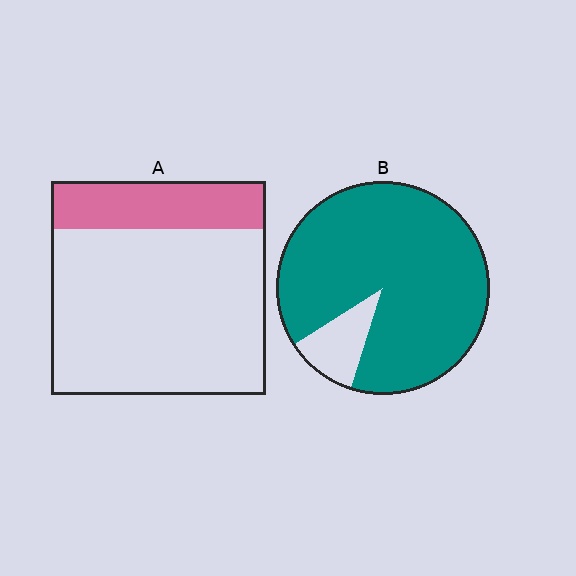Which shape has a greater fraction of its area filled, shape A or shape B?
Shape B.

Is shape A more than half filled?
No.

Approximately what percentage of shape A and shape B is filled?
A is approximately 20% and B is approximately 90%.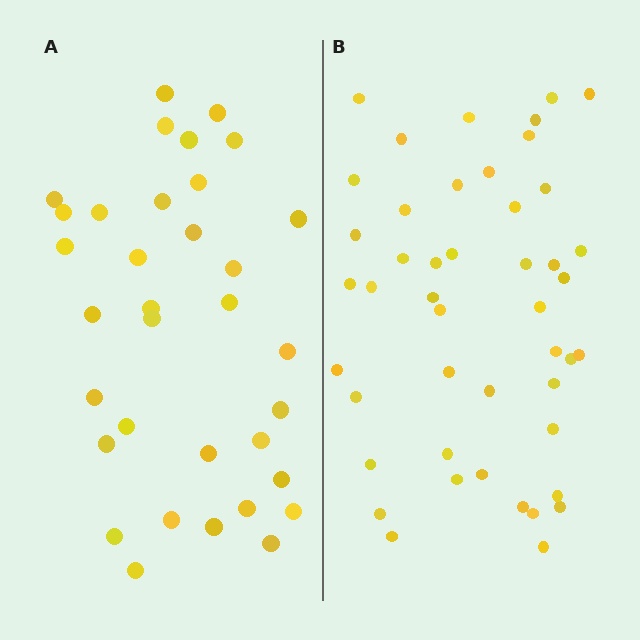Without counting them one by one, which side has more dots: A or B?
Region B (the right region) has more dots.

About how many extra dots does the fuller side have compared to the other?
Region B has roughly 12 or so more dots than region A.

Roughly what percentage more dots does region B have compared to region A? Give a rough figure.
About 35% more.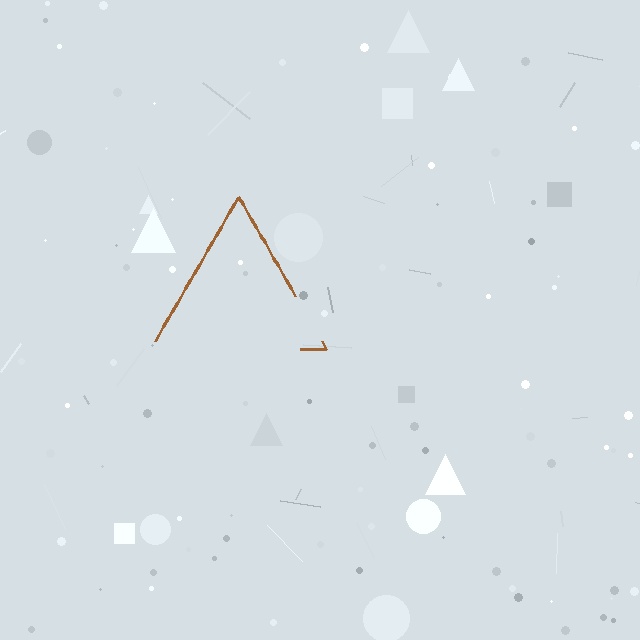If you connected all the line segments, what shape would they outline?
They would outline a triangle.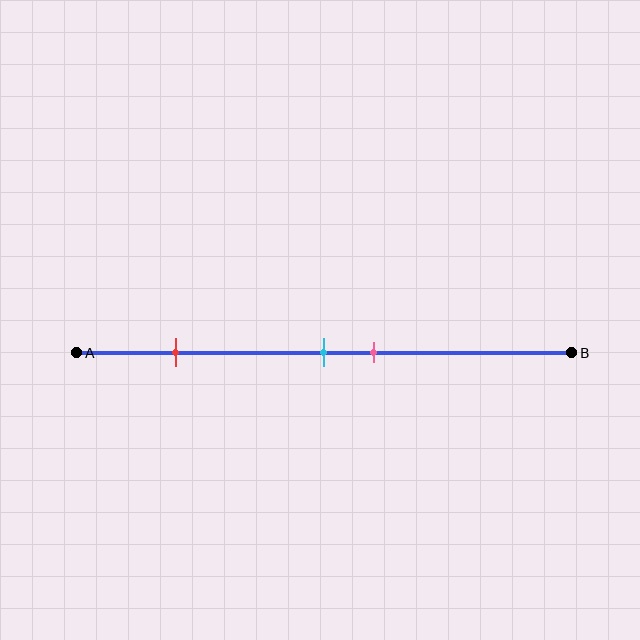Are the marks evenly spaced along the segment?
No, the marks are not evenly spaced.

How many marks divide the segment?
There are 3 marks dividing the segment.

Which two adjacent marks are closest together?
The cyan and pink marks are the closest adjacent pair.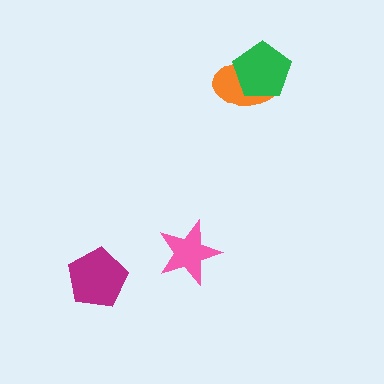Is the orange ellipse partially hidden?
Yes, it is partially covered by another shape.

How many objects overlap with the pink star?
0 objects overlap with the pink star.